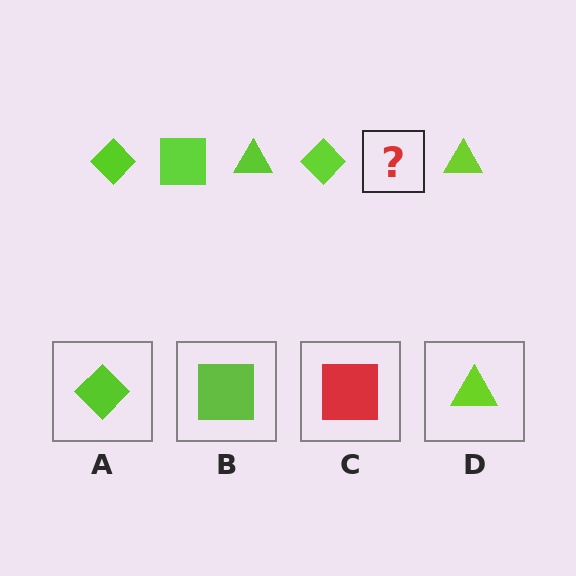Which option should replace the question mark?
Option B.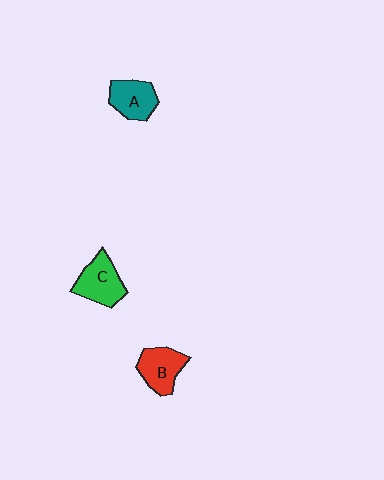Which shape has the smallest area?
Shape A (teal).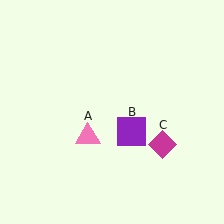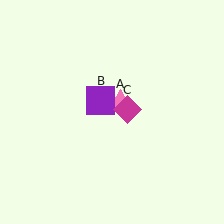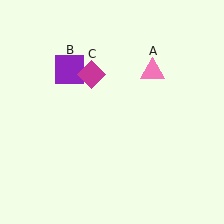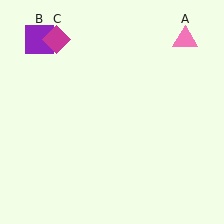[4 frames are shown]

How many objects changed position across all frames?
3 objects changed position: pink triangle (object A), purple square (object B), magenta diamond (object C).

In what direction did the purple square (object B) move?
The purple square (object B) moved up and to the left.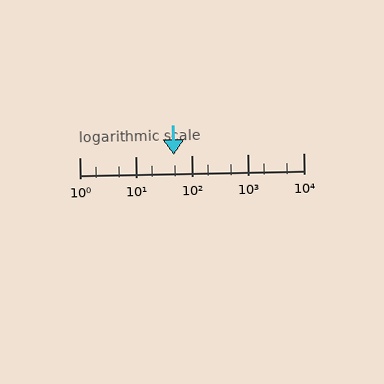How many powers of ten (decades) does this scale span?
The scale spans 4 decades, from 1 to 10000.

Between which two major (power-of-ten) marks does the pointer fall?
The pointer is between 10 and 100.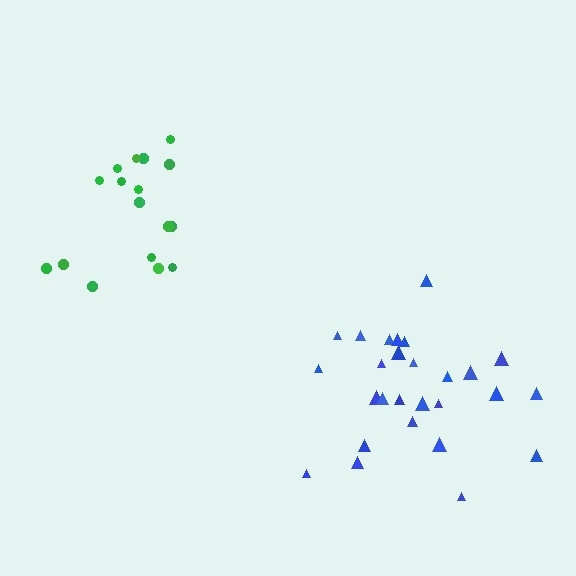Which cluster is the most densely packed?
Green.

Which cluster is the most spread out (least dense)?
Blue.